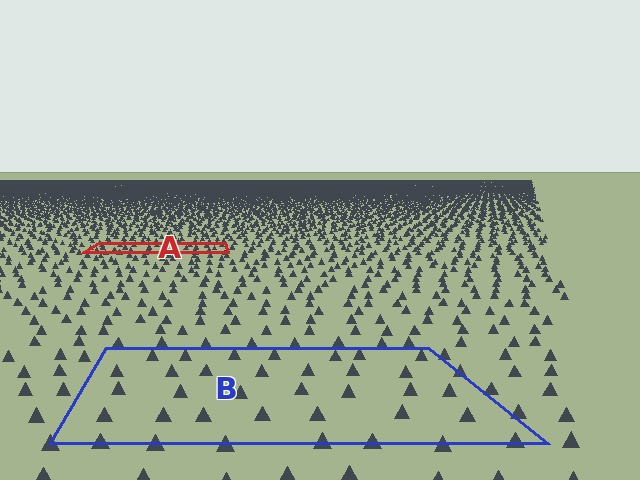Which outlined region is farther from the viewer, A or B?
Region A is farther from the viewer — the texture elements inside it appear smaller and more densely packed.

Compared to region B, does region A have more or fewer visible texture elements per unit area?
Region A has more texture elements per unit area — they are packed more densely because it is farther away.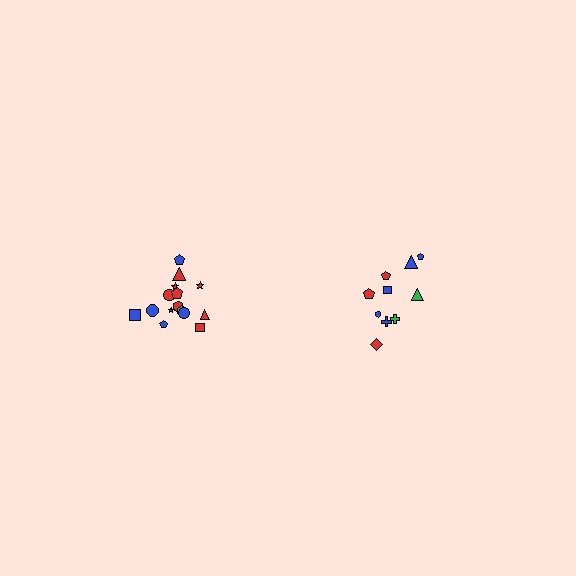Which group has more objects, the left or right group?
The left group.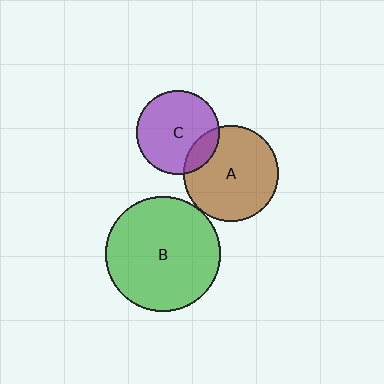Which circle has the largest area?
Circle B (green).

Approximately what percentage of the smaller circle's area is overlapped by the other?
Approximately 15%.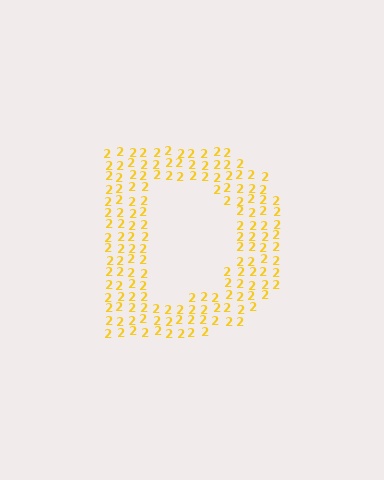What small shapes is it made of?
It is made of small digit 2's.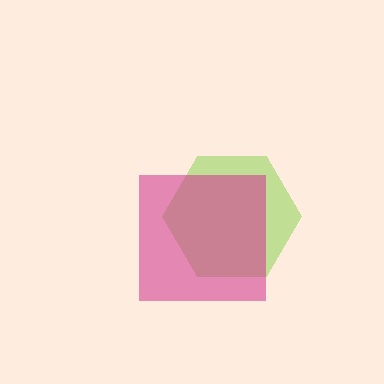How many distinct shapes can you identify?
There are 2 distinct shapes: a lime hexagon, a magenta square.